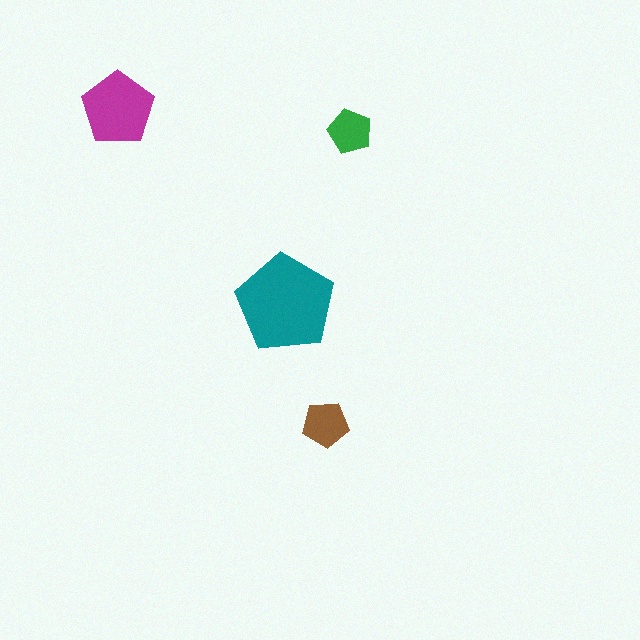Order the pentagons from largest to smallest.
the teal one, the magenta one, the brown one, the green one.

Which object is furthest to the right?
The green pentagon is rightmost.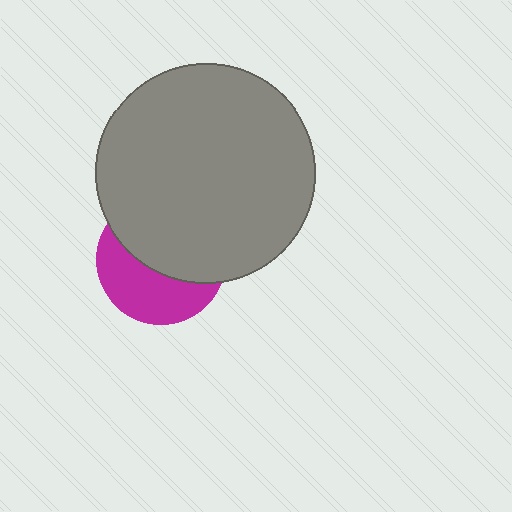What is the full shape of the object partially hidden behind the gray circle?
The partially hidden object is a magenta circle.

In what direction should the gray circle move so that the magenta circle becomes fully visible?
The gray circle should move up. That is the shortest direction to clear the overlap and leave the magenta circle fully visible.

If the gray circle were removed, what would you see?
You would see the complete magenta circle.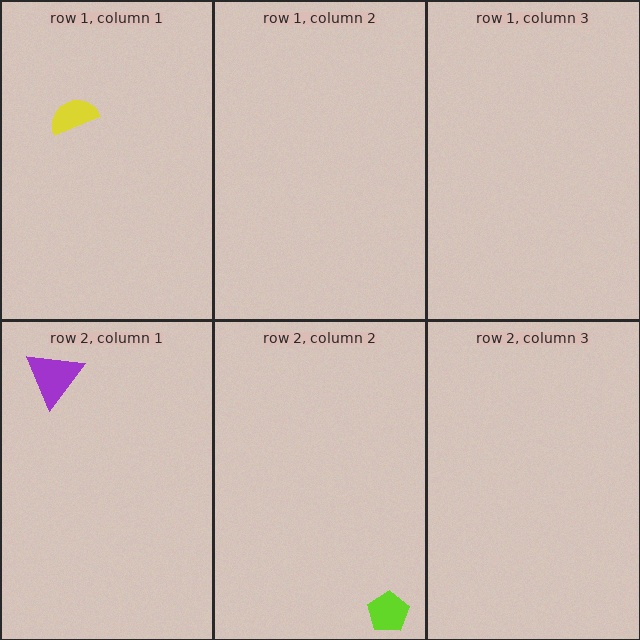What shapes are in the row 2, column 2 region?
The lime pentagon.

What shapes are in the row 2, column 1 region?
The purple triangle.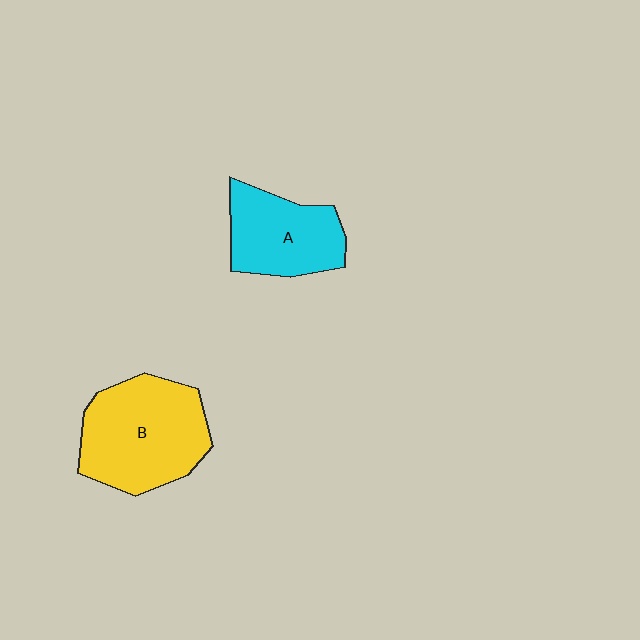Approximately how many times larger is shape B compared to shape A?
Approximately 1.4 times.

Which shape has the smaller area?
Shape A (cyan).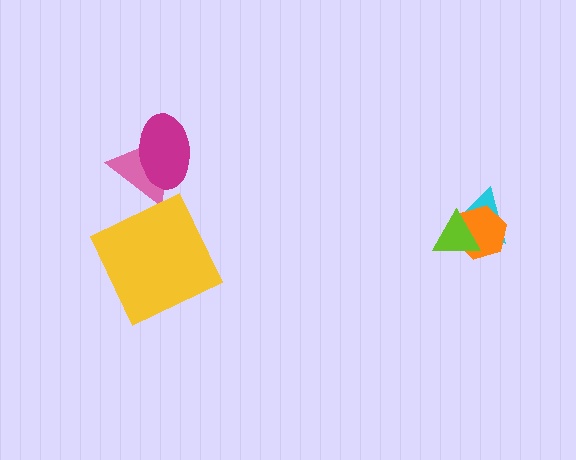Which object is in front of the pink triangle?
The magenta ellipse is in front of the pink triangle.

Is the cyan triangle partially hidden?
Yes, it is partially covered by another shape.